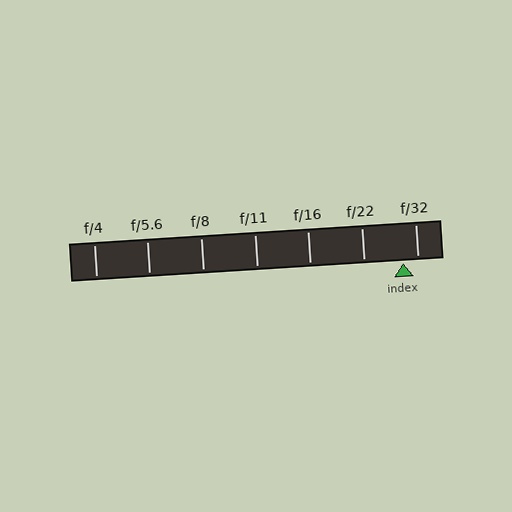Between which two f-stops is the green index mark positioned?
The index mark is between f/22 and f/32.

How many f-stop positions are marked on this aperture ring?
There are 7 f-stop positions marked.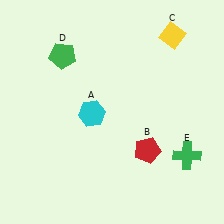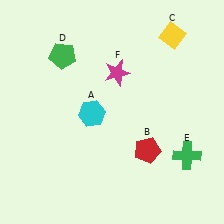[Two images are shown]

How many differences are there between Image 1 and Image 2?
There is 1 difference between the two images.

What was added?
A magenta star (F) was added in Image 2.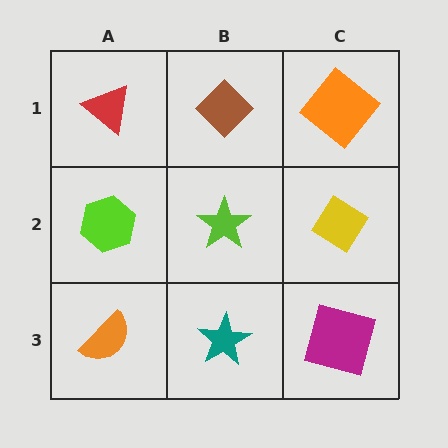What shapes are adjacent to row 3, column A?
A lime hexagon (row 2, column A), a teal star (row 3, column B).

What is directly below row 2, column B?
A teal star.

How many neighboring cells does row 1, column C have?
2.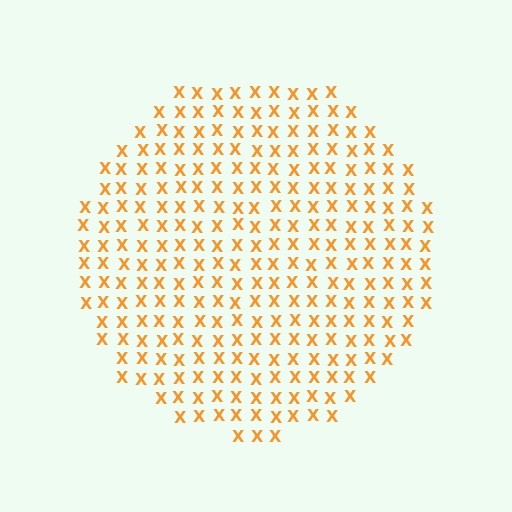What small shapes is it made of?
It is made of small letter X's.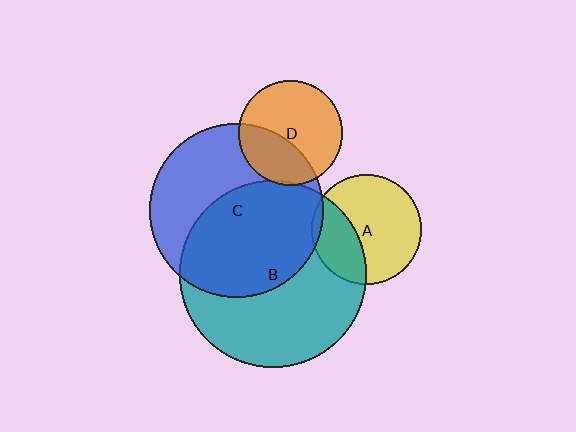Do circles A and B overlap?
Yes.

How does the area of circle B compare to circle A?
Approximately 2.9 times.